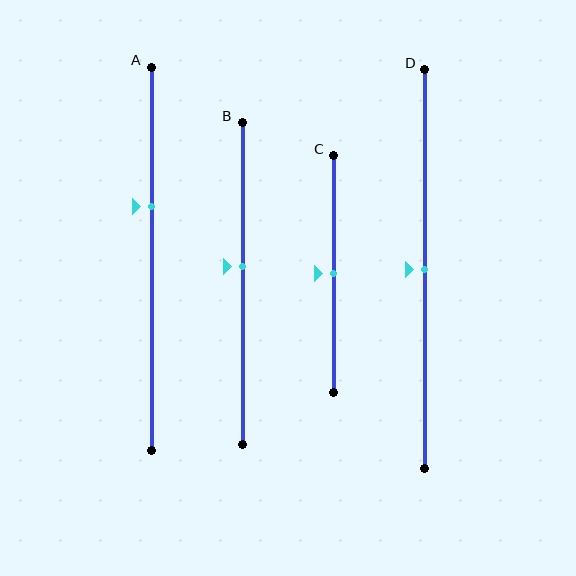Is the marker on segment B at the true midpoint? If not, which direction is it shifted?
No, the marker on segment B is shifted upward by about 5% of the segment length.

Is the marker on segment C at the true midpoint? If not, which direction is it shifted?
Yes, the marker on segment C is at the true midpoint.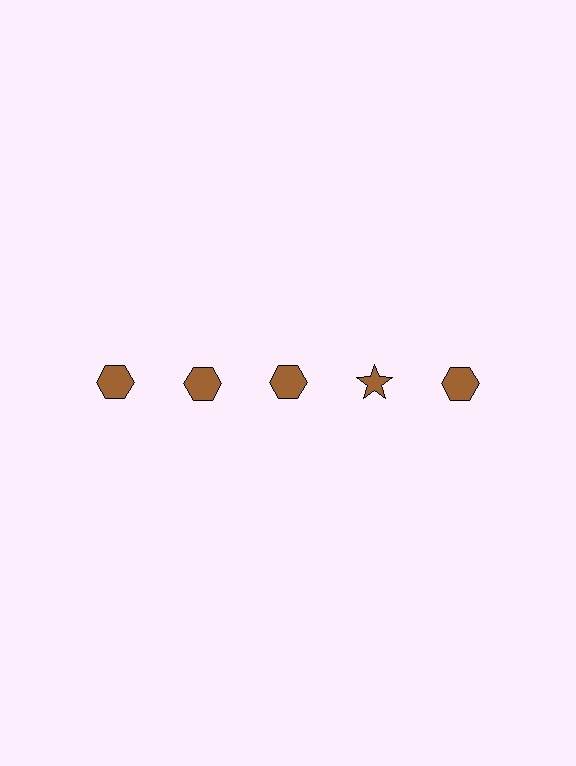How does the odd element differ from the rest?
It has a different shape: star instead of hexagon.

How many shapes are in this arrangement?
There are 5 shapes arranged in a grid pattern.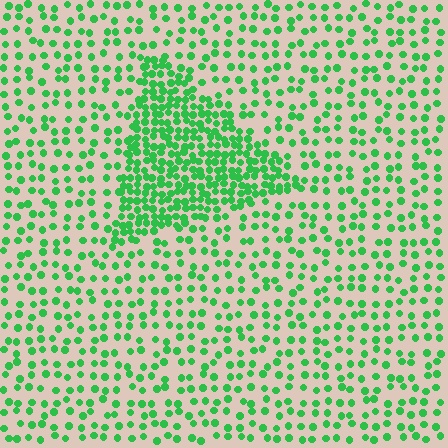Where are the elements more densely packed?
The elements are more densely packed inside the triangle boundary.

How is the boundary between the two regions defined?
The boundary is defined by a change in element density (approximately 2.5x ratio). All elements are the same color, size, and shape.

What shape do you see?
I see a triangle.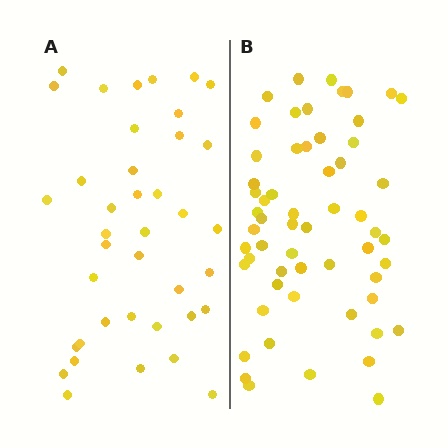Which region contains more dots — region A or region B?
Region B (the right region) has more dots.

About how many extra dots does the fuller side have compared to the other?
Region B has approximately 20 more dots than region A.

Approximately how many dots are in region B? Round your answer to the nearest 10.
About 60 dots. (The exact count is 58, which rounds to 60.)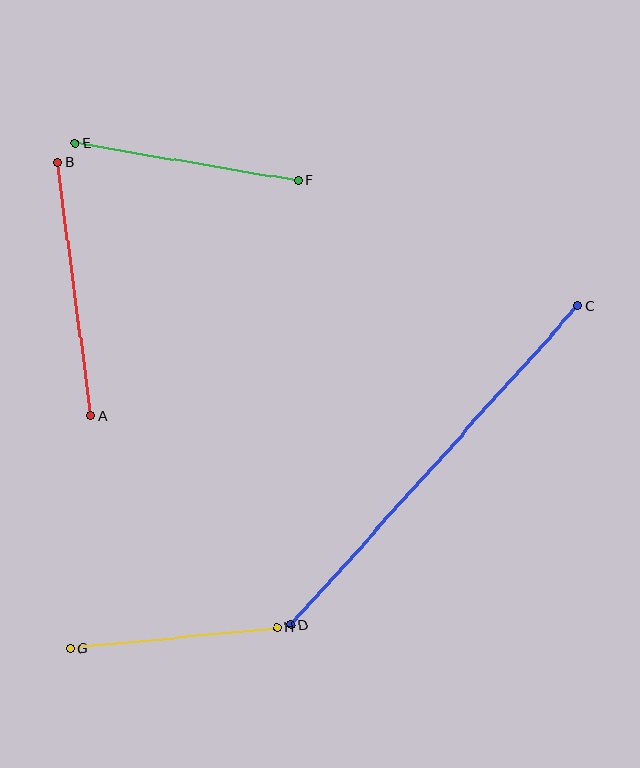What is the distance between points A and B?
The distance is approximately 256 pixels.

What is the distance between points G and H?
The distance is approximately 208 pixels.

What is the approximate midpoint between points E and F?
The midpoint is at approximately (187, 162) pixels.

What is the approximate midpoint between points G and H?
The midpoint is at approximately (173, 638) pixels.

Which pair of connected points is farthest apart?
Points C and D are farthest apart.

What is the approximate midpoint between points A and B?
The midpoint is at approximately (74, 289) pixels.